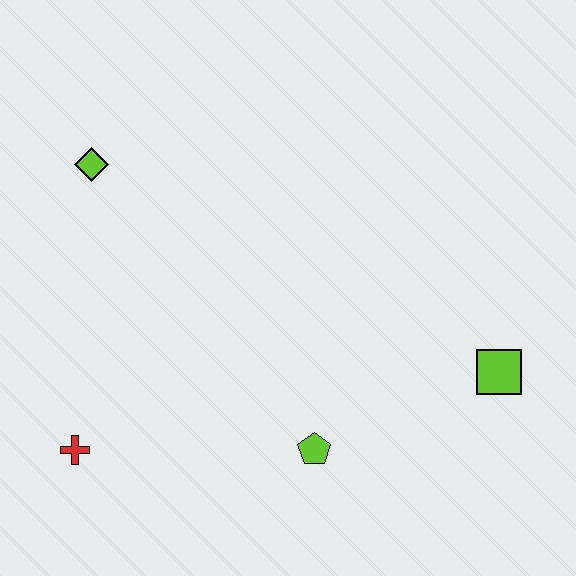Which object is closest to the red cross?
The lime pentagon is closest to the red cross.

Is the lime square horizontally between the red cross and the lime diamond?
No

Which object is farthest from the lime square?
The lime diamond is farthest from the lime square.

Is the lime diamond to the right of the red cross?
Yes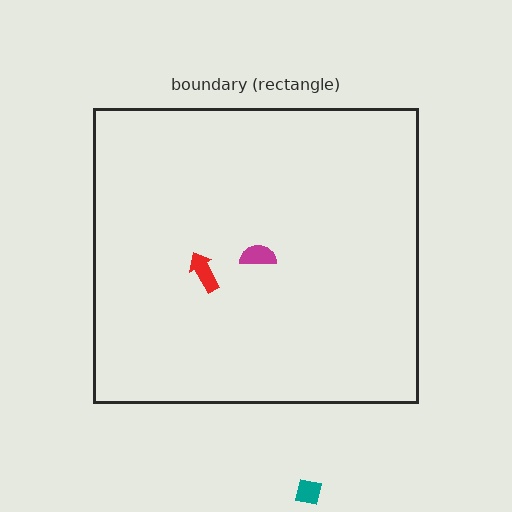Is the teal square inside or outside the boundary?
Outside.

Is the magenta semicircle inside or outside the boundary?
Inside.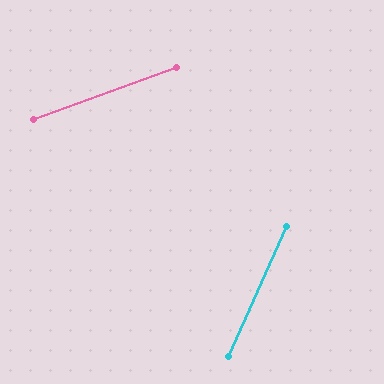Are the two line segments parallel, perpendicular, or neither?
Neither parallel nor perpendicular — they differ by about 46°.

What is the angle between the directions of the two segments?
Approximately 46 degrees.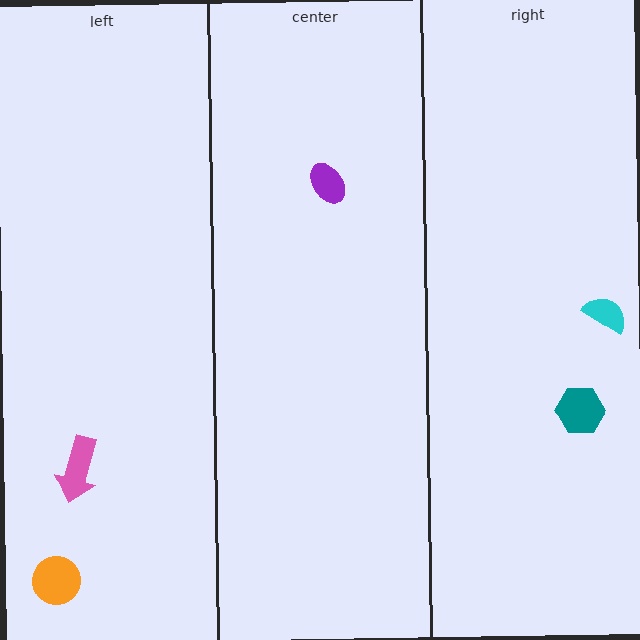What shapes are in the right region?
The teal hexagon, the cyan semicircle.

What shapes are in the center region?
The purple ellipse.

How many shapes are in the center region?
1.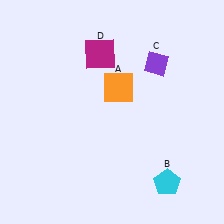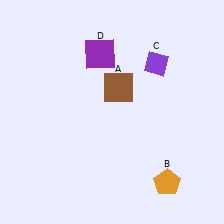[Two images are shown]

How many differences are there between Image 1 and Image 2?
There are 3 differences between the two images.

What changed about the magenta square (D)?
In Image 1, D is magenta. In Image 2, it changed to purple.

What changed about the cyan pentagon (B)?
In Image 1, B is cyan. In Image 2, it changed to orange.